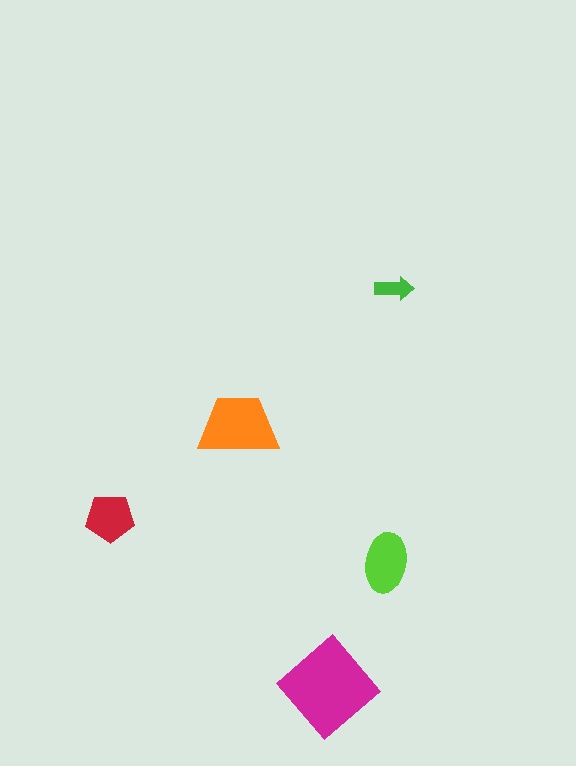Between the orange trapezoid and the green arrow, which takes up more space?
The orange trapezoid.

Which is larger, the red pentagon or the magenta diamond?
The magenta diamond.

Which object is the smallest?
The green arrow.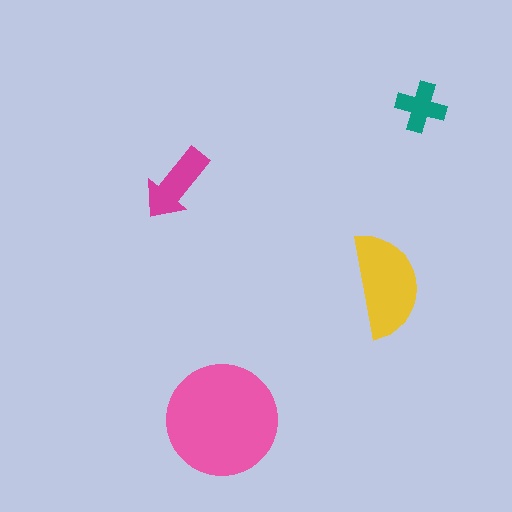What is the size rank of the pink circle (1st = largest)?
1st.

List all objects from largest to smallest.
The pink circle, the yellow semicircle, the magenta arrow, the teal cross.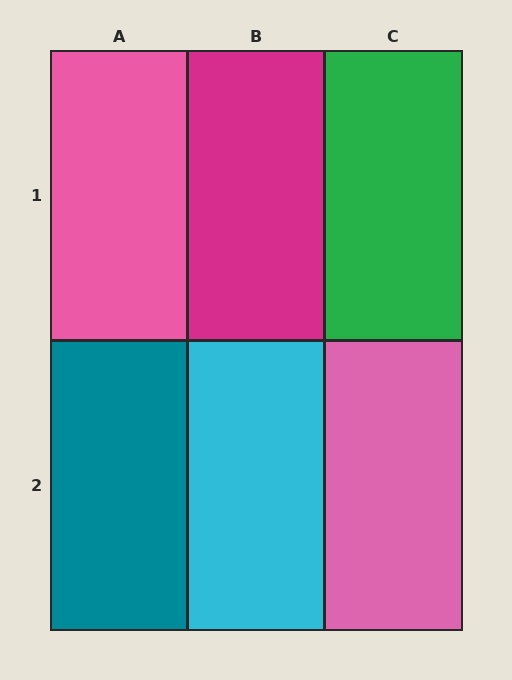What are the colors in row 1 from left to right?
Pink, magenta, green.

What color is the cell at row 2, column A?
Teal.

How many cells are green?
1 cell is green.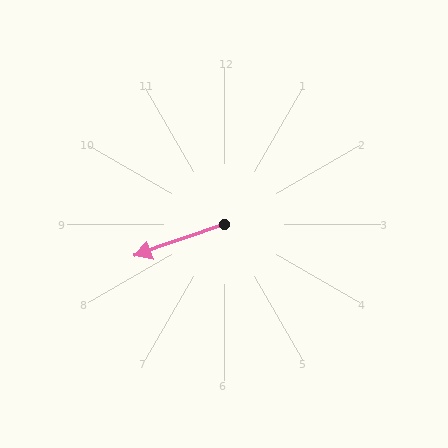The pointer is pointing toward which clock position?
Roughly 8 o'clock.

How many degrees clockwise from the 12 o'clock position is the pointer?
Approximately 251 degrees.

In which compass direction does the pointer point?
West.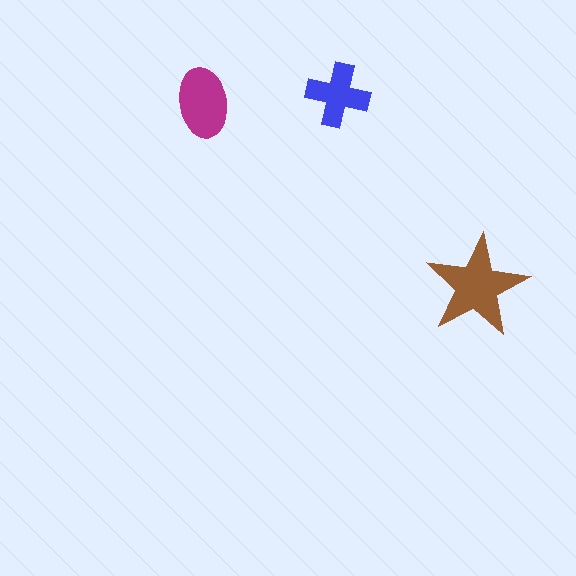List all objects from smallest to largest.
The blue cross, the magenta ellipse, the brown star.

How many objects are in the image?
There are 3 objects in the image.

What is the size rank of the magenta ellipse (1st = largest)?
2nd.